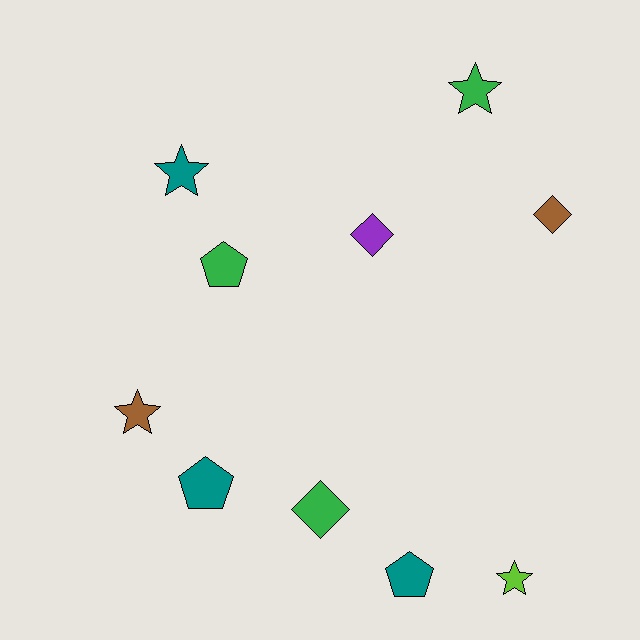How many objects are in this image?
There are 10 objects.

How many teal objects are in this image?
There are 3 teal objects.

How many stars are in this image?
There are 4 stars.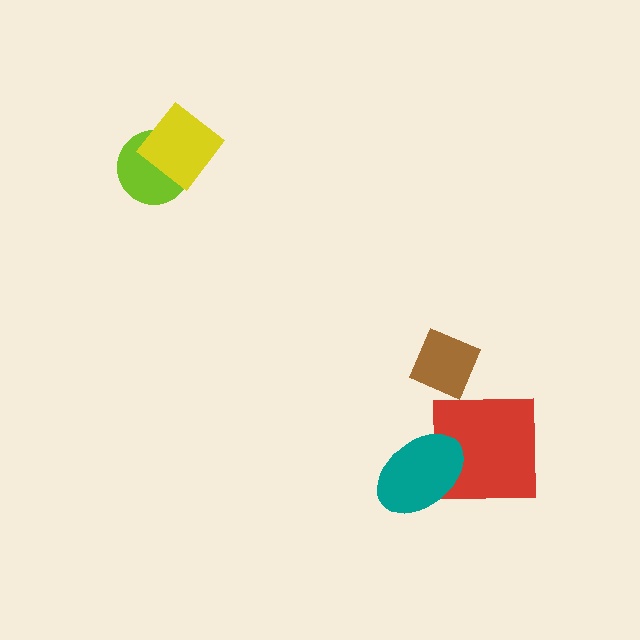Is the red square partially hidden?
Yes, it is partially covered by another shape.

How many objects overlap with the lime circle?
1 object overlaps with the lime circle.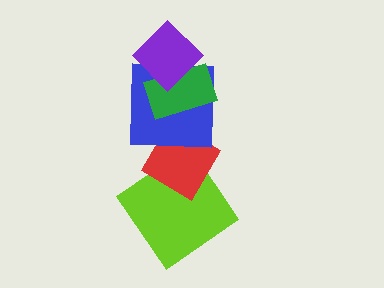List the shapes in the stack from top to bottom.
From top to bottom: the purple diamond, the green rectangle, the blue square, the red diamond, the lime diamond.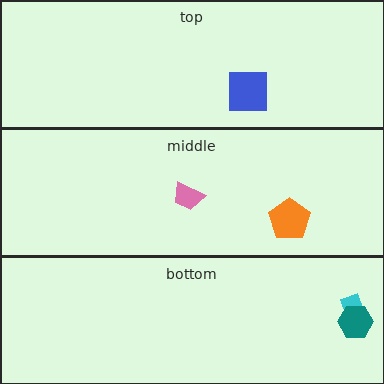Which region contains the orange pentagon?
The middle region.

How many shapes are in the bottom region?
2.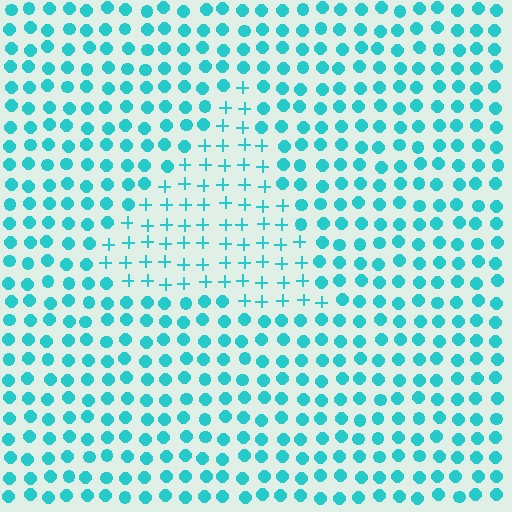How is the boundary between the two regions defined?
The boundary is defined by a change in element shape: plus signs inside vs. circles outside. All elements share the same color and spacing.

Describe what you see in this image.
The image is filled with small cyan elements arranged in a uniform grid. A triangle-shaped region contains plus signs, while the surrounding area contains circles. The boundary is defined purely by the change in element shape.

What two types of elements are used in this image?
The image uses plus signs inside the triangle region and circles outside it.